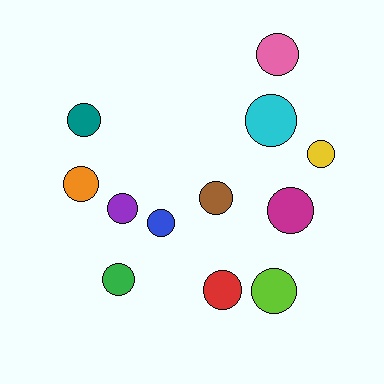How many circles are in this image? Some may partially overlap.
There are 12 circles.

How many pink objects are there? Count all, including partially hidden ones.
There is 1 pink object.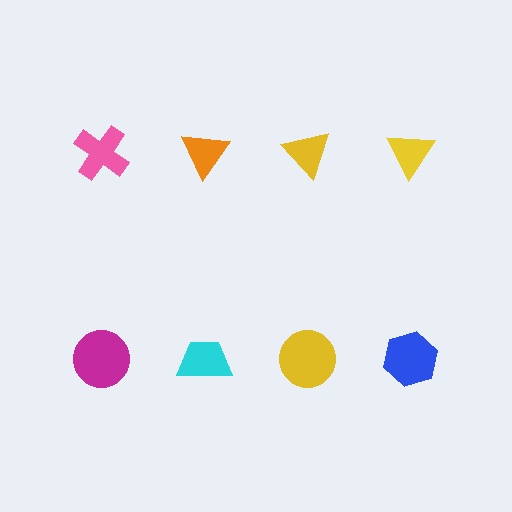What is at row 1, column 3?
A yellow triangle.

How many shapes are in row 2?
4 shapes.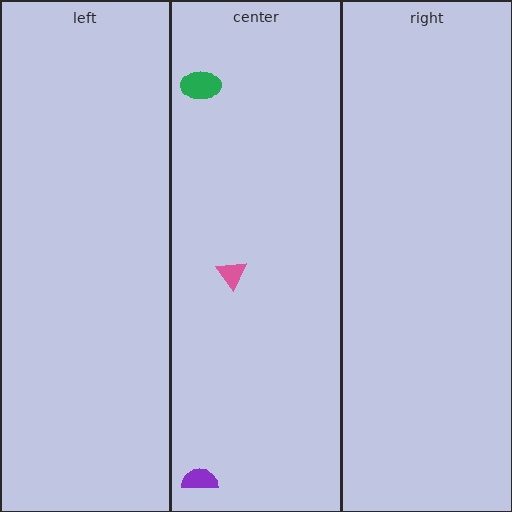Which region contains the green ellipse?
The center region.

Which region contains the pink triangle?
The center region.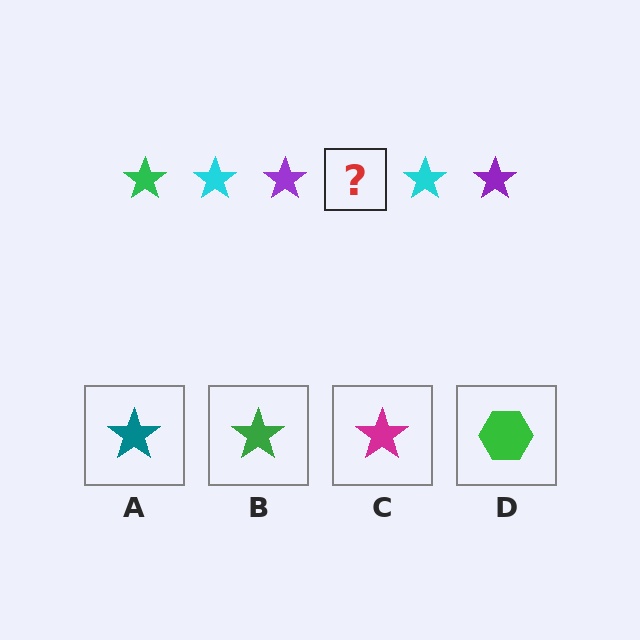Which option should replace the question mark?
Option B.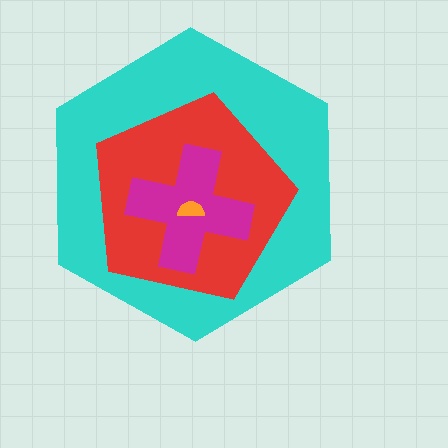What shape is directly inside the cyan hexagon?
The red pentagon.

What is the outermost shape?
The cyan hexagon.